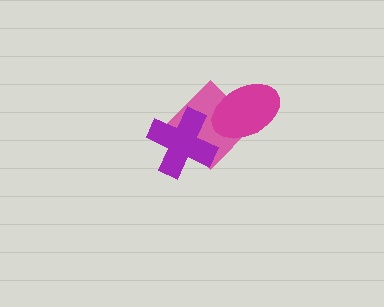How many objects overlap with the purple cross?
1 object overlaps with the purple cross.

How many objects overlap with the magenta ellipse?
1 object overlaps with the magenta ellipse.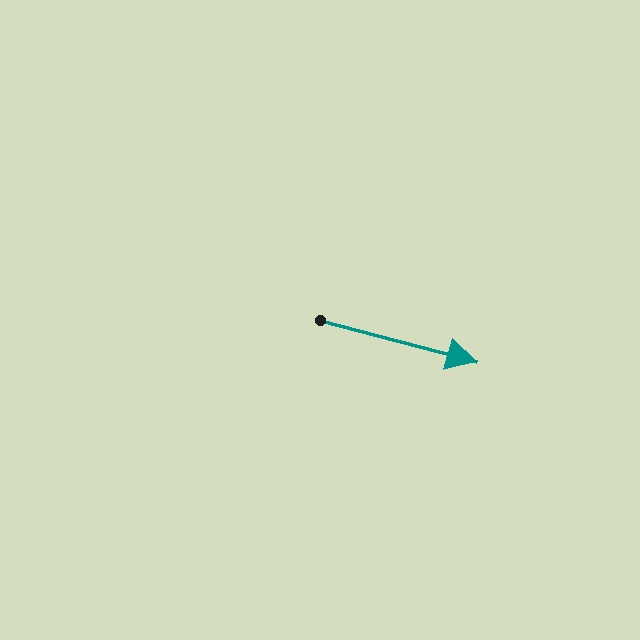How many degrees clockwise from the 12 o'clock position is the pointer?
Approximately 105 degrees.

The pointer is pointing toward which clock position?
Roughly 3 o'clock.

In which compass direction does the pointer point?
East.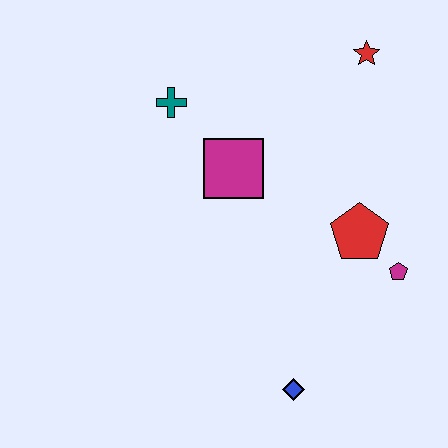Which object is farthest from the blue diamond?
The red star is farthest from the blue diamond.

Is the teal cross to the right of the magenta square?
No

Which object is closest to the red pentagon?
The magenta pentagon is closest to the red pentagon.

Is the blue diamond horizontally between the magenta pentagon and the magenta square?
Yes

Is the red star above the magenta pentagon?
Yes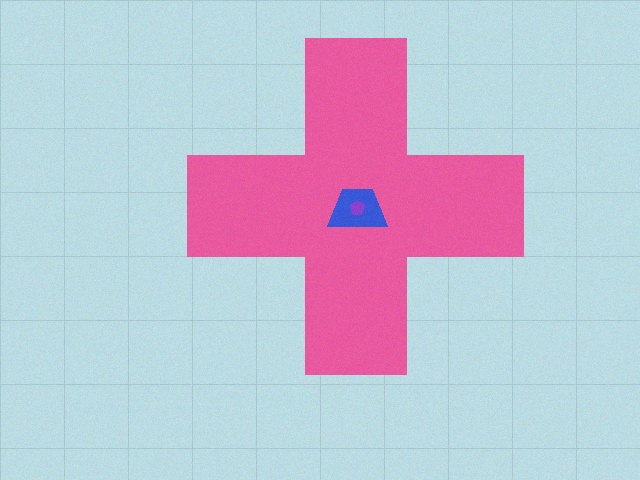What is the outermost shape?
The pink cross.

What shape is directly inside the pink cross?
The blue trapezoid.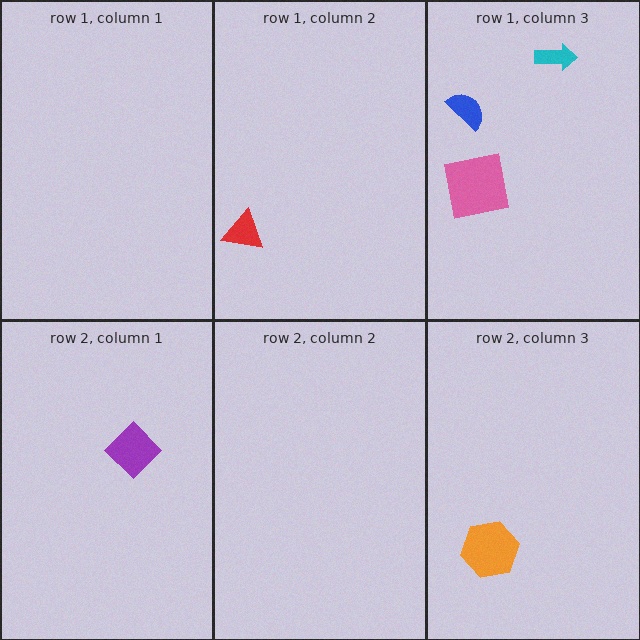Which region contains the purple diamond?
The row 2, column 1 region.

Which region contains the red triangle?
The row 1, column 2 region.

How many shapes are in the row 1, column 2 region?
1.